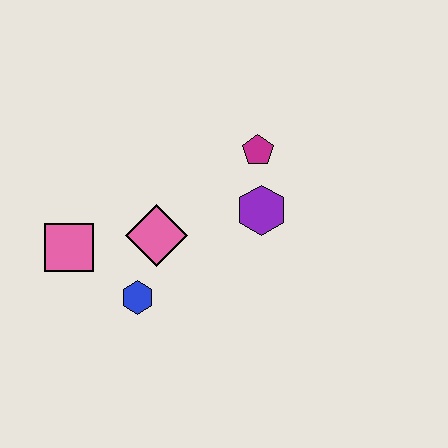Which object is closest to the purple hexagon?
The magenta pentagon is closest to the purple hexagon.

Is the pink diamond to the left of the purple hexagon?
Yes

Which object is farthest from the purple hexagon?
The pink square is farthest from the purple hexagon.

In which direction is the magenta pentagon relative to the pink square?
The magenta pentagon is to the right of the pink square.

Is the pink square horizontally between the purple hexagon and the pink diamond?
No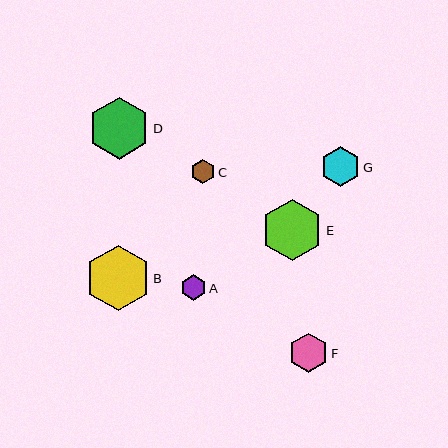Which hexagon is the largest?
Hexagon B is the largest with a size of approximately 65 pixels.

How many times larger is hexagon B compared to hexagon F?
Hexagon B is approximately 1.6 times the size of hexagon F.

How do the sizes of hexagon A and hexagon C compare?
Hexagon A and hexagon C are approximately the same size.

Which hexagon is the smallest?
Hexagon C is the smallest with a size of approximately 24 pixels.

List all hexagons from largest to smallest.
From largest to smallest: B, D, E, G, F, A, C.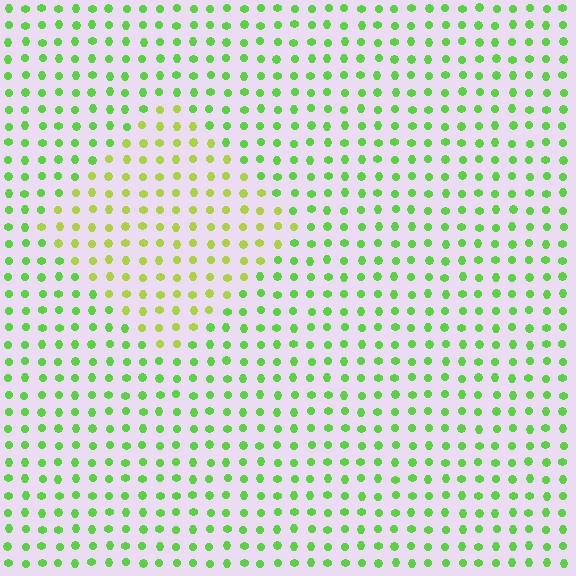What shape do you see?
I see a diamond.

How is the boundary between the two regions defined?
The boundary is defined purely by a slight shift in hue (about 32 degrees). Spacing, size, and orientation are identical on both sides.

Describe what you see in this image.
The image is filled with small lime elements in a uniform arrangement. A diamond-shaped region is visible where the elements are tinted to a slightly different hue, forming a subtle color boundary.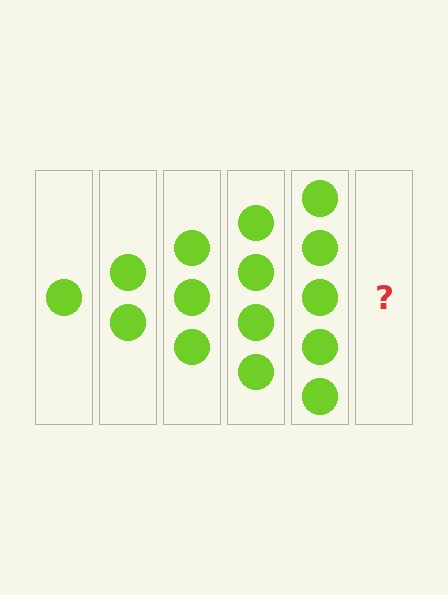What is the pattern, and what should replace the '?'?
The pattern is that each step adds one more circle. The '?' should be 6 circles.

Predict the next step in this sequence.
The next step is 6 circles.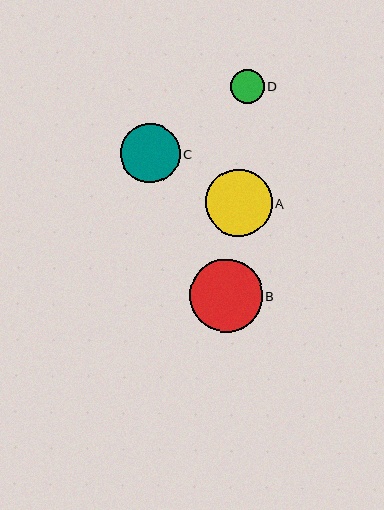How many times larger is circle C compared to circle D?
Circle C is approximately 1.7 times the size of circle D.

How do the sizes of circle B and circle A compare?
Circle B and circle A are approximately the same size.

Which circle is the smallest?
Circle D is the smallest with a size of approximately 34 pixels.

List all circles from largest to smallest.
From largest to smallest: B, A, C, D.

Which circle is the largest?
Circle B is the largest with a size of approximately 73 pixels.